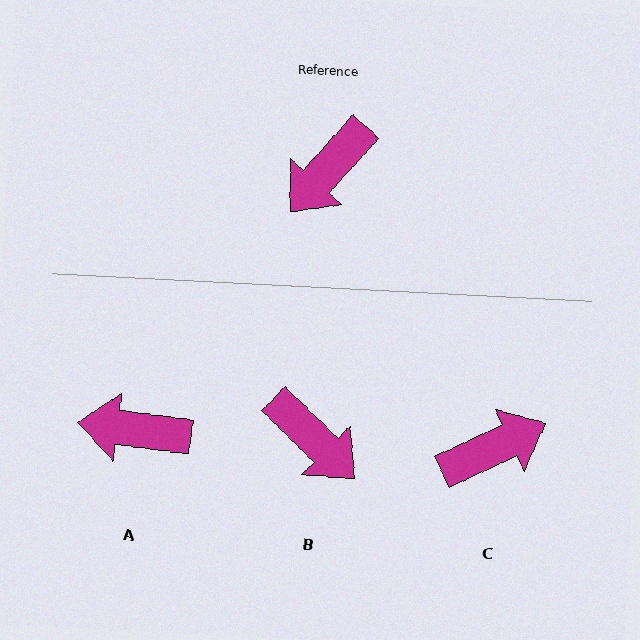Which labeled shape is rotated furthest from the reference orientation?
C, about 157 degrees away.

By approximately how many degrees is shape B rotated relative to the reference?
Approximately 87 degrees counter-clockwise.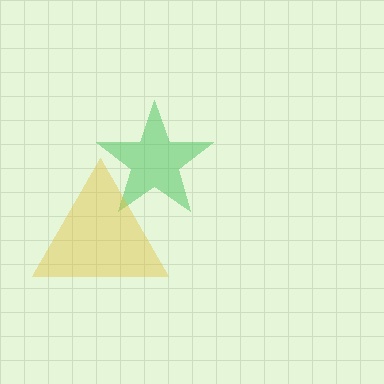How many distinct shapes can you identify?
There are 2 distinct shapes: a green star, a yellow triangle.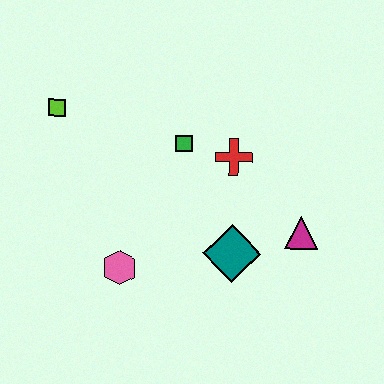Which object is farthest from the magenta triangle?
The lime square is farthest from the magenta triangle.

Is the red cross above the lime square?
No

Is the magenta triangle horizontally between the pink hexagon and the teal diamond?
No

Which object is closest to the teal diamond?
The magenta triangle is closest to the teal diamond.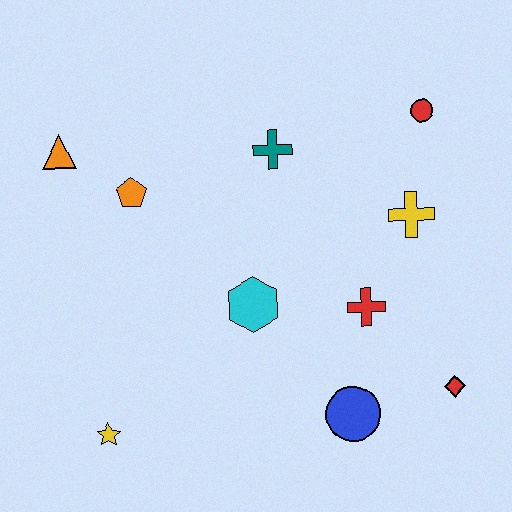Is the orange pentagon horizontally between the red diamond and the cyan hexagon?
No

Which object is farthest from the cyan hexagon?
The red circle is farthest from the cyan hexagon.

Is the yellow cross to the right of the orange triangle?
Yes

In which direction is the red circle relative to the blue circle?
The red circle is above the blue circle.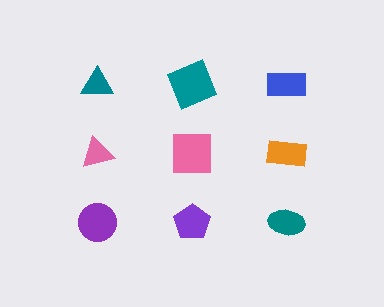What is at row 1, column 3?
A blue rectangle.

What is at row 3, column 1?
A purple circle.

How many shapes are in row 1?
3 shapes.